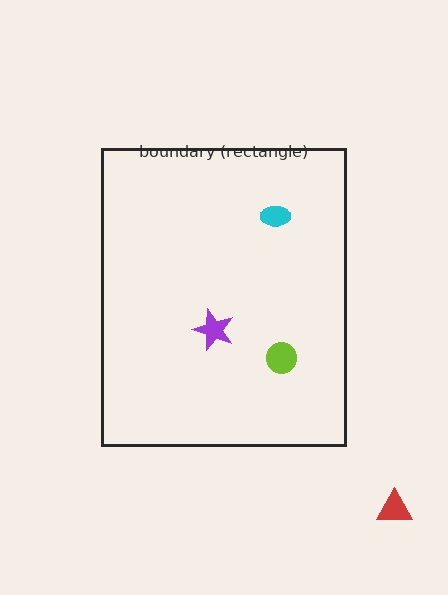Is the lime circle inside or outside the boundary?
Inside.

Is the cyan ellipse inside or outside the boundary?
Inside.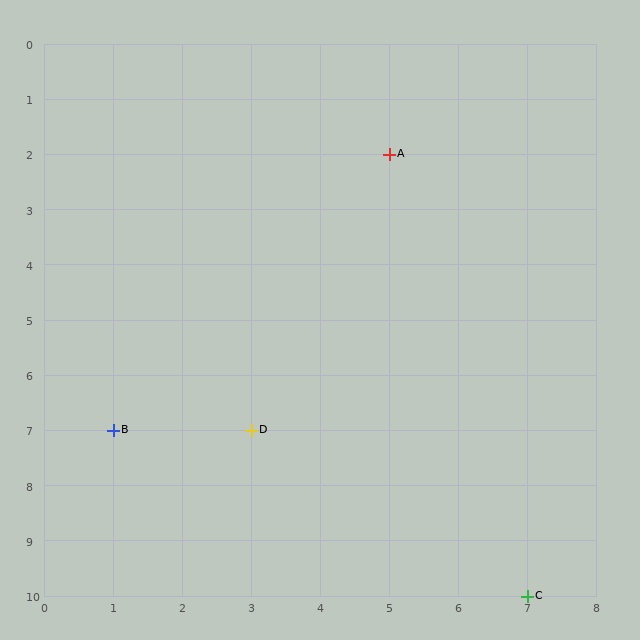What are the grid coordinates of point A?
Point A is at grid coordinates (5, 2).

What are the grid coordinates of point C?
Point C is at grid coordinates (7, 10).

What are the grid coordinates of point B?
Point B is at grid coordinates (1, 7).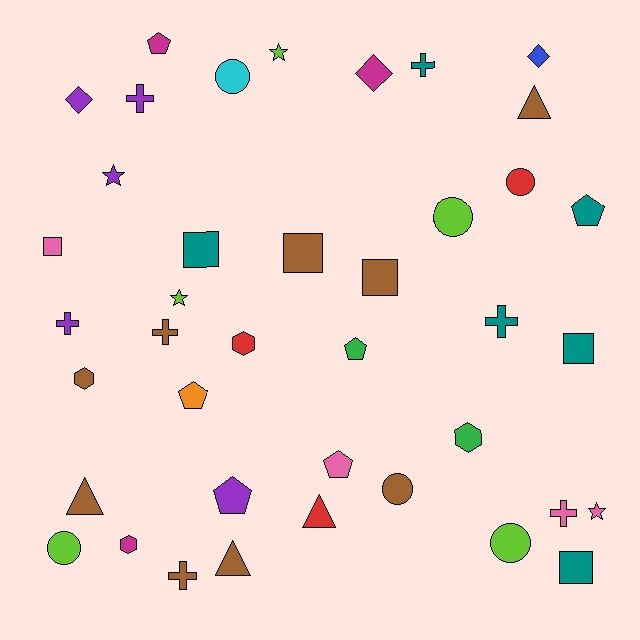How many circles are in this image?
There are 6 circles.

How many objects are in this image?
There are 40 objects.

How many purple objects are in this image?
There are 5 purple objects.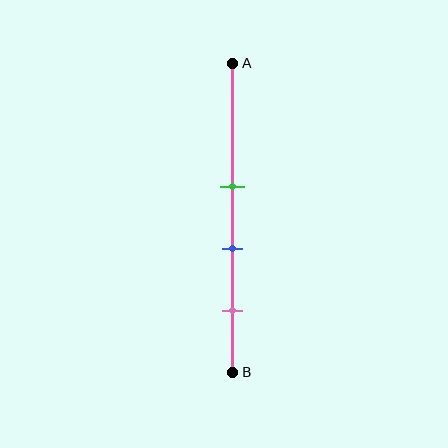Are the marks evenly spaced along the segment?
Yes, the marks are approximately evenly spaced.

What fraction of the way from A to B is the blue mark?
The blue mark is approximately 60% (0.6) of the way from A to B.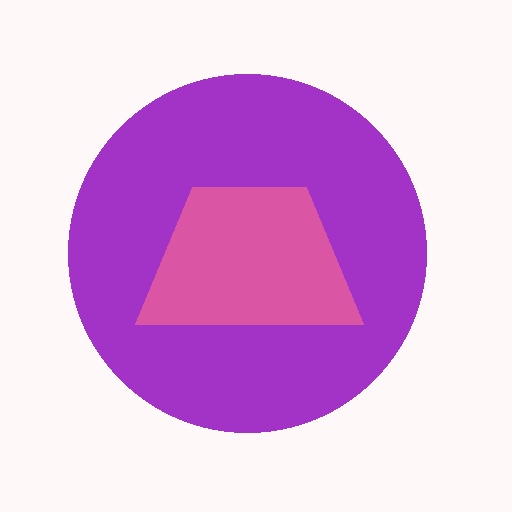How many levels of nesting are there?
2.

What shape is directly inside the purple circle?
The pink trapezoid.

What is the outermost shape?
The purple circle.